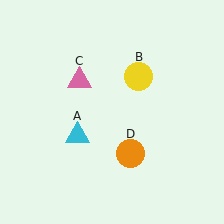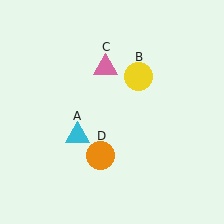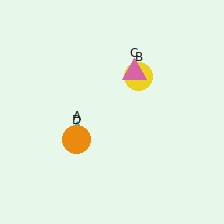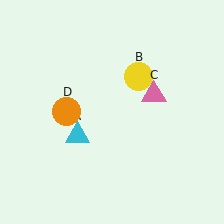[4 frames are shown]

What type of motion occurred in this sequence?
The pink triangle (object C), orange circle (object D) rotated clockwise around the center of the scene.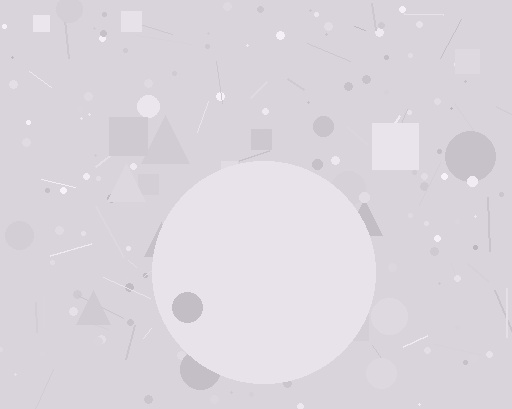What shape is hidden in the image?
A circle is hidden in the image.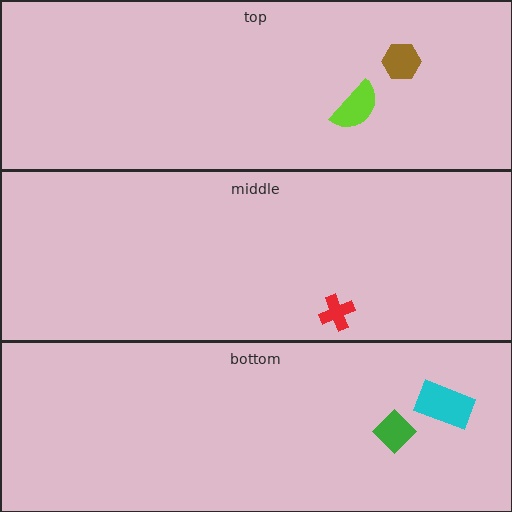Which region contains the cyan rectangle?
The bottom region.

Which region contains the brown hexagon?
The top region.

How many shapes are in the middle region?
1.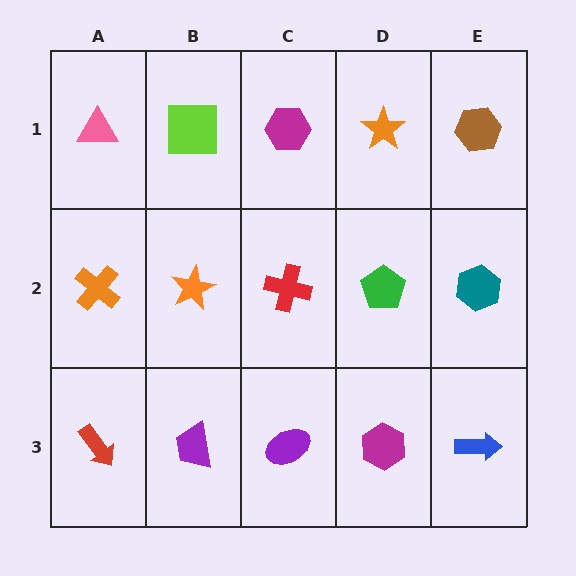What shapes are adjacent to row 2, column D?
An orange star (row 1, column D), a magenta hexagon (row 3, column D), a red cross (row 2, column C), a teal hexagon (row 2, column E).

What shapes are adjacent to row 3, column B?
An orange star (row 2, column B), a red arrow (row 3, column A), a purple ellipse (row 3, column C).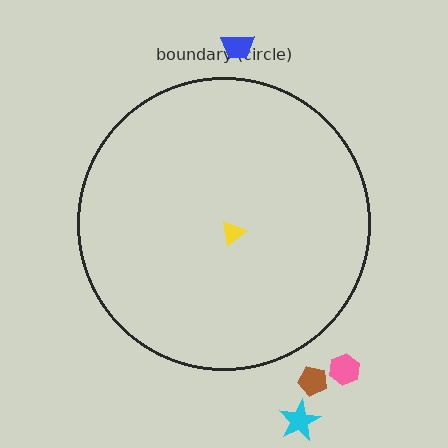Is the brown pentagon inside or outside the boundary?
Outside.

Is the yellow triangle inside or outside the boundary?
Inside.